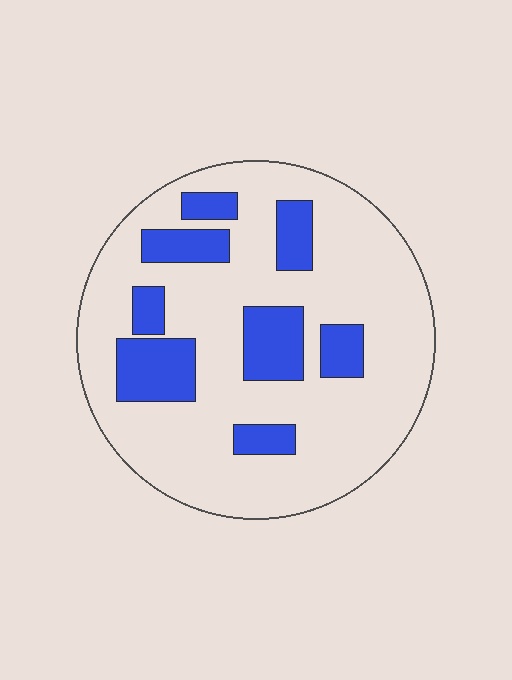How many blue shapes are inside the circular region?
8.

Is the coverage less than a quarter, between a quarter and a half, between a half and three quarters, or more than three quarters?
Less than a quarter.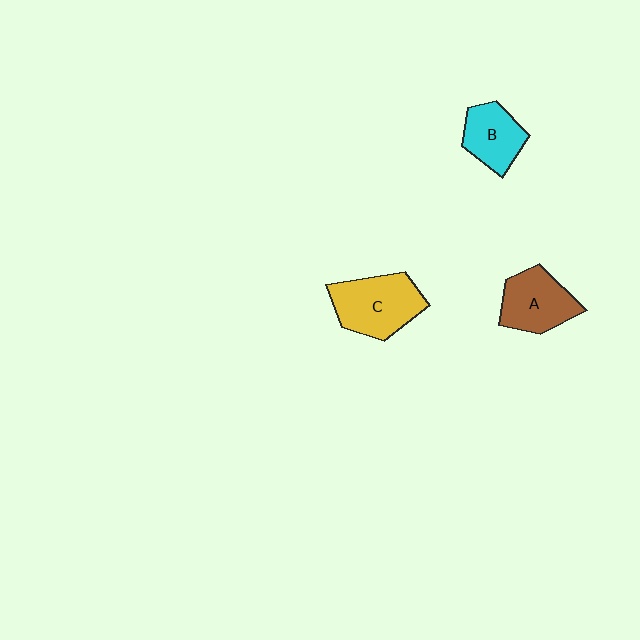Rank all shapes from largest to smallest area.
From largest to smallest: C (yellow), A (brown), B (cyan).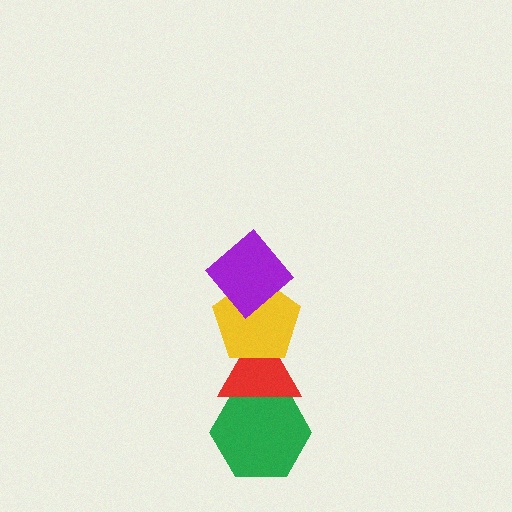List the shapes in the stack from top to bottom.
From top to bottom: the purple diamond, the yellow pentagon, the red triangle, the green hexagon.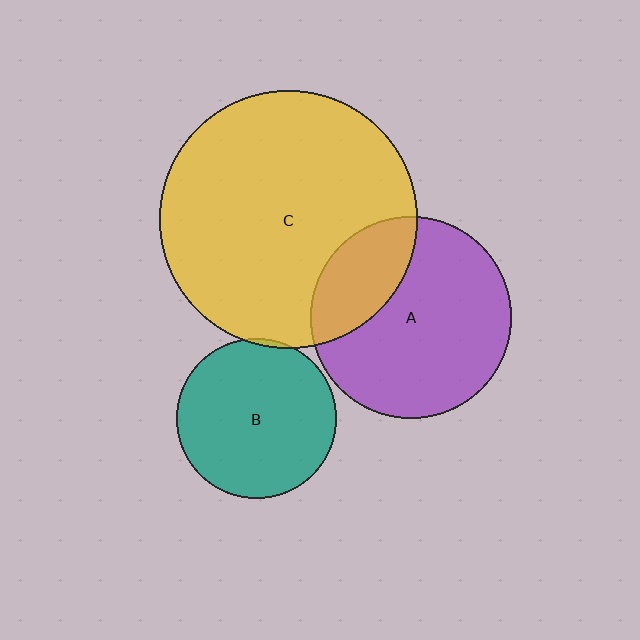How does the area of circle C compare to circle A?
Approximately 1.6 times.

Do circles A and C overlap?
Yes.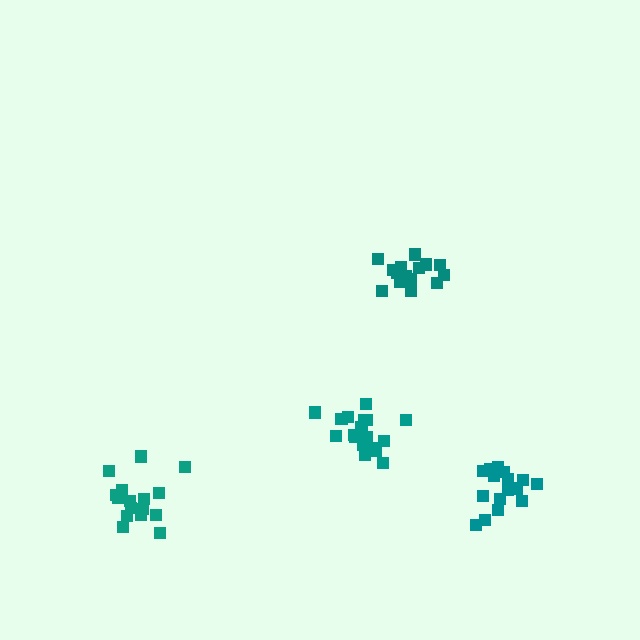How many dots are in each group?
Group 1: 15 dots, Group 2: 20 dots, Group 3: 17 dots, Group 4: 16 dots (68 total).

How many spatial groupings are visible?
There are 4 spatial groupings.